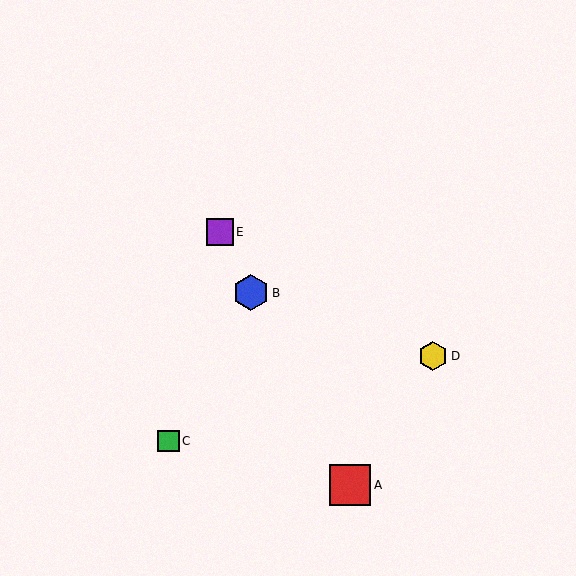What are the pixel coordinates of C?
Object C is at (169, 441).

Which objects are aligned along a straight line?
Objects A, B, E are aligned along a straight line.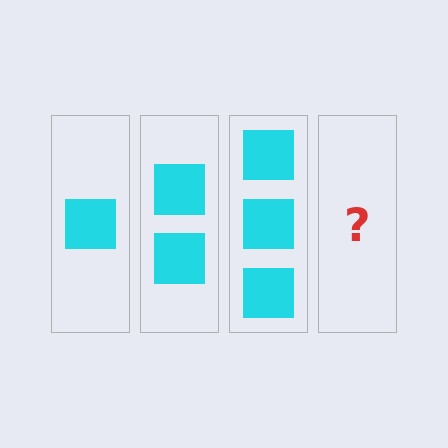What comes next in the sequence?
The next element should be 4 squares.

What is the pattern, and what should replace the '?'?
The pattern is that each step adds one more square. The '?' should be 4 squares.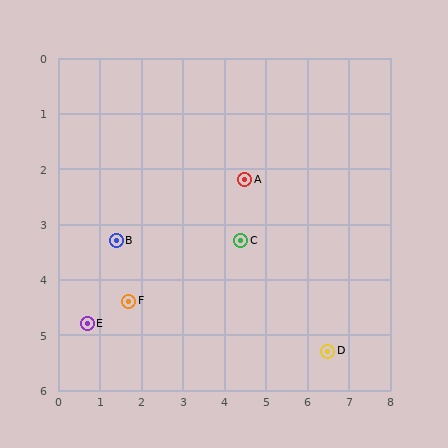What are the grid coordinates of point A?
Point A is at approximately (4.5, 2.2).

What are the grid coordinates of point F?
Point F is at approximately (1.7, 4.4).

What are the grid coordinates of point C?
Point C is at approximately (4.4, 3.3).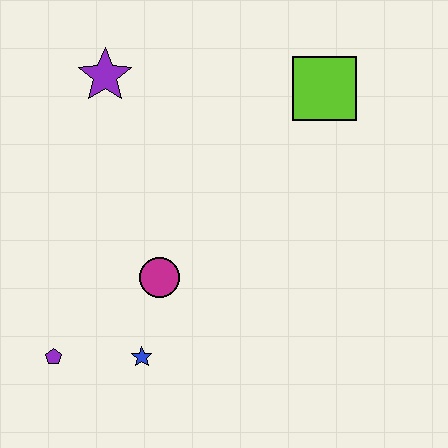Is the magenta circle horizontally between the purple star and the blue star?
No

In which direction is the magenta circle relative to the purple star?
The magenta circle is below the purple star.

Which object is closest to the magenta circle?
The blue star is closest to the magenta circle.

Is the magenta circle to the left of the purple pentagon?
No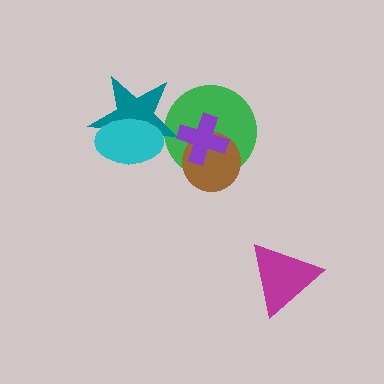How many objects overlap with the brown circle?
2 objects overlap with the brown circle.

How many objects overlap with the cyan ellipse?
1 object overlaps with the cyan ellipse.